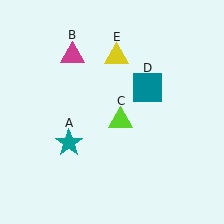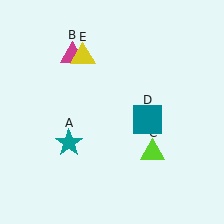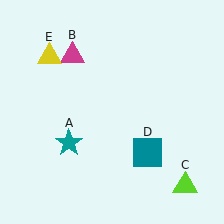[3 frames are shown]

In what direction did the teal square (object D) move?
The teal square (object D) moved down.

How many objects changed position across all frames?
3 objects changed position: lime triangle (object C), teal square (object D), yellow triangle (object E).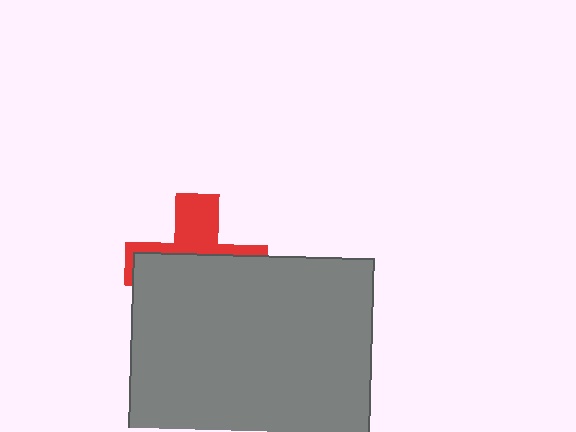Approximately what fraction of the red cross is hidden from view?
Roughly 64% of the red cross is hidden behind the gray rectangle.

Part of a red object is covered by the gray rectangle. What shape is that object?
It is a cross.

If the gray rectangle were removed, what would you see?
You would see the complete red cross.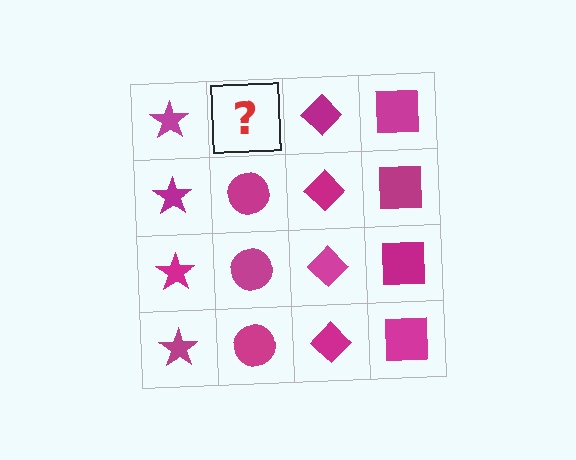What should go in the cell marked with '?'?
The missing cell should contain a magenta circle.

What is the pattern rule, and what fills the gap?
The rule is that each column has a consistent shape. The gap should be filled with a magenta circle.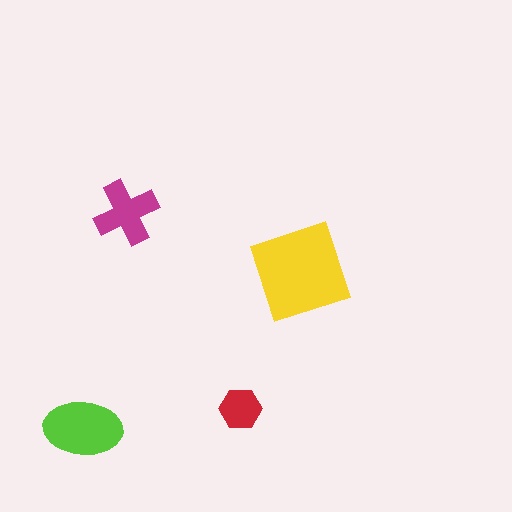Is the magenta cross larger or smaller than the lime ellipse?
Smaller.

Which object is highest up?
The magenta cross is topmost.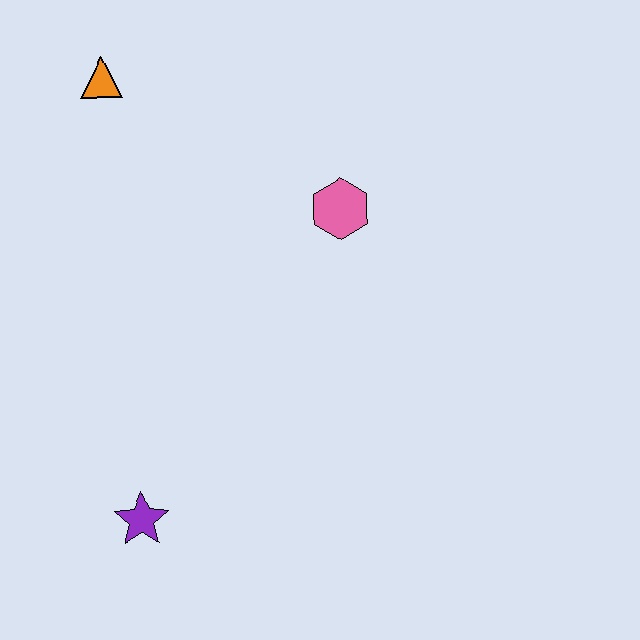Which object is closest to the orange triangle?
The pink hexagon is closest to the orange triangle.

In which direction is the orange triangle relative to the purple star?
The orange triangle is above the purple star.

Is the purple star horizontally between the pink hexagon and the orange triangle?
Yes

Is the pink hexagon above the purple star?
Yes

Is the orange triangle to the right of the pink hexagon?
No